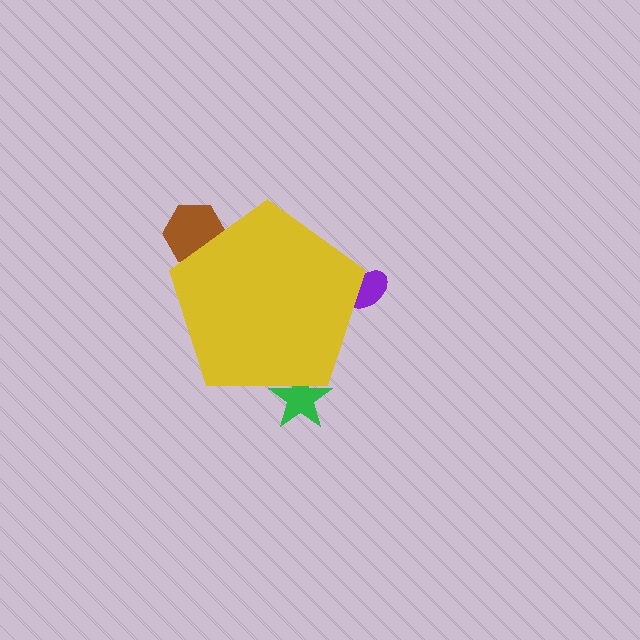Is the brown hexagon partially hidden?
Yes, the brown hexagon is partially hidden behind the yellow pentagon.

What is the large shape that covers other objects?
A yellow pentagon.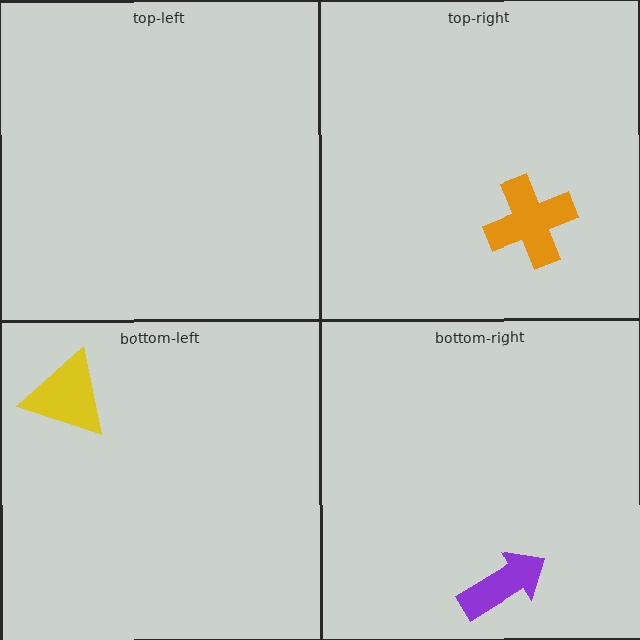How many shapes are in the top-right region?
1.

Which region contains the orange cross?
The top-right region.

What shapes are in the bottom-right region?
The purple arrow.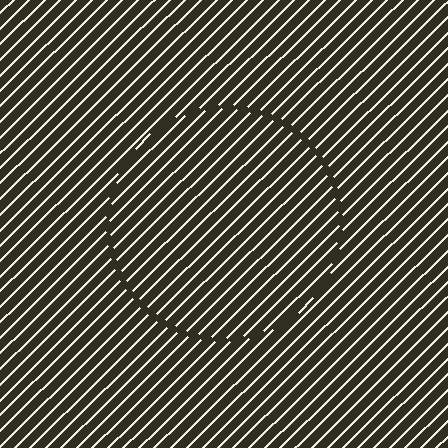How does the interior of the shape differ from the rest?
The interior of the shape contains the same grating, shifted by half a period — the contour is defined by the phase discontinuity where line-ends from the inner and outer gratings abut.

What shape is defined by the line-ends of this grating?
An illusory circle. The interior of the shape contains the same grating, shifted by half a period — the contour is defined by the phase discontinuity where line-ends from the inner and outer gratings abut.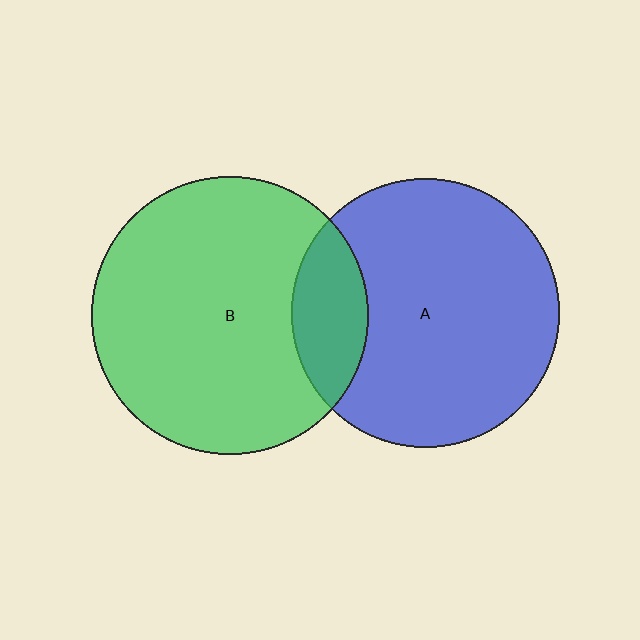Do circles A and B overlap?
Yes.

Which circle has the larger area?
Circle B (green).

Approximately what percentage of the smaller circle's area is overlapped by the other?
Approximately 20%.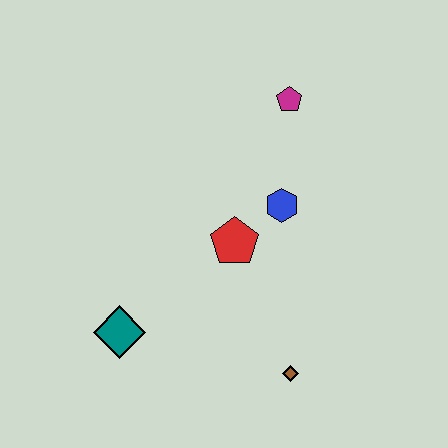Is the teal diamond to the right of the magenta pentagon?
No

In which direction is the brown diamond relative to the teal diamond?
The brown diamond is to the right of the teal diamond.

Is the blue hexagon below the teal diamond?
No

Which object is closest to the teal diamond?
The red pentagon is closest to the teal diamond.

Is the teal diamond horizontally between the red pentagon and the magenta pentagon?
No